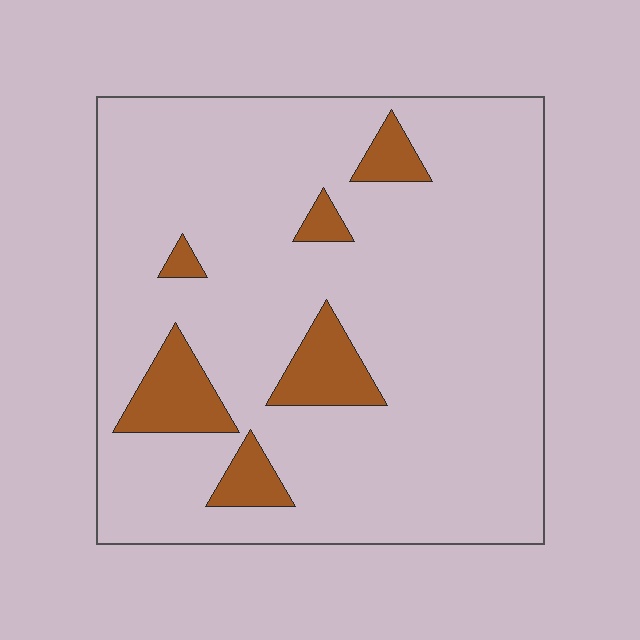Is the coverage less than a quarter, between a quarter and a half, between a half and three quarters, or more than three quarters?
Less than a quarter.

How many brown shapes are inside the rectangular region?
6.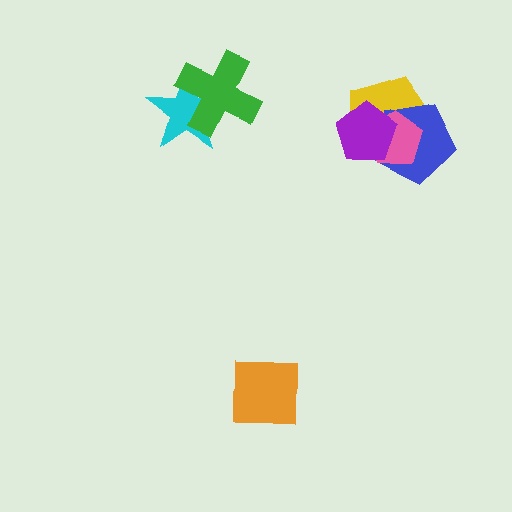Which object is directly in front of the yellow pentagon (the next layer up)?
The blue pentagon is directly in front of the yellow pentagon.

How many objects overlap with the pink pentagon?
3 objects overlap with the pink pentagon.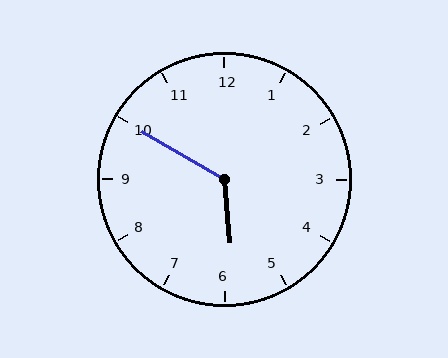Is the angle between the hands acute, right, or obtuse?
It is obtuse.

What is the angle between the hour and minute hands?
Approximately 125 degrees.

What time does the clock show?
5:50.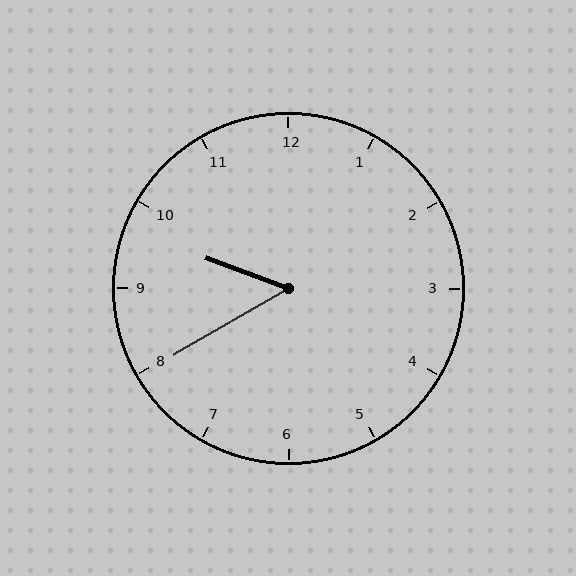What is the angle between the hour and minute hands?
Approximately 50 degrees.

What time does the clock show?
9:40.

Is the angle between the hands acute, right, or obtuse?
It is acute.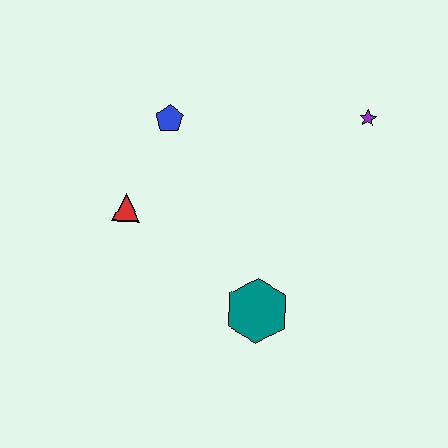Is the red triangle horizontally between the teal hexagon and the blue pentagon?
No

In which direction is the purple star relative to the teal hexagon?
The purple star is above the teal hexagon.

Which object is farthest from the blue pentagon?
The teal hexagon is farthest from the blue pentagon.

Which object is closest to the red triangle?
The blue pentagon is closest to the red triangle.